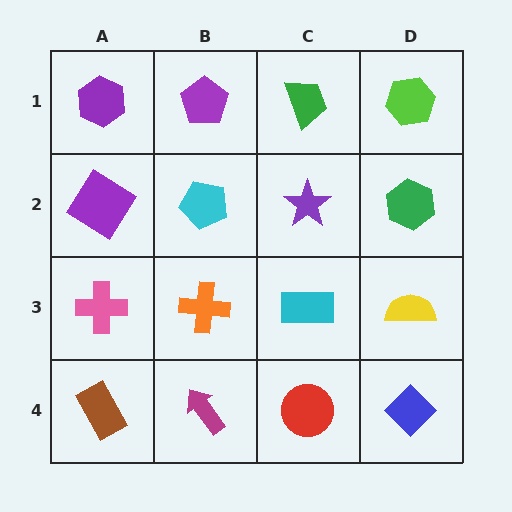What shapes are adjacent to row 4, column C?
A cyan rectangle (row 3, column C), a magenta arrow (row 4, column B), a blue diamond (row 4, column D).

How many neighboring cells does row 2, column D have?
3.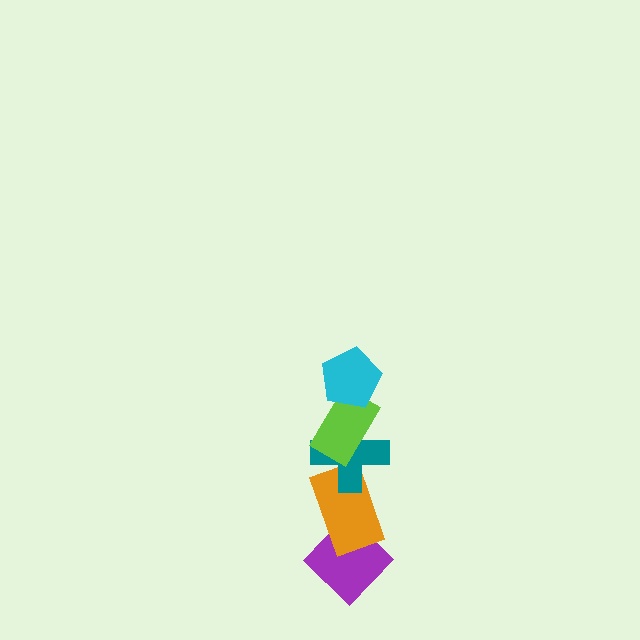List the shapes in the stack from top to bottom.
From top to bottom: the cyan pentagon, the lime rectangle, the teal cross, the orange rectangle, the purple diamond.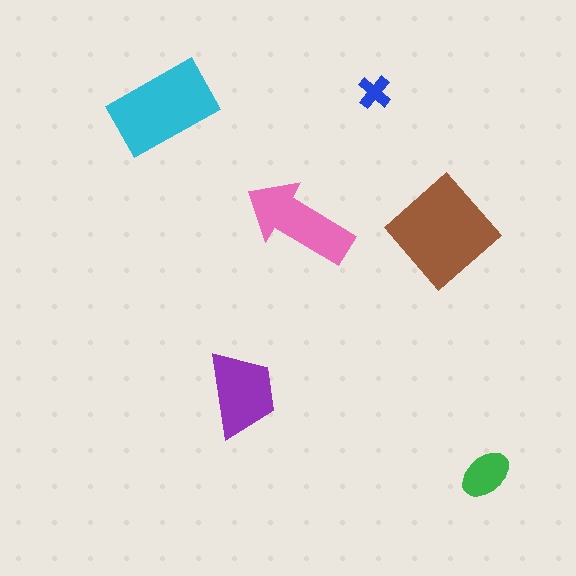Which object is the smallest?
The blue cross.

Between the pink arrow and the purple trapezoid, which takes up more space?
The pink arrow.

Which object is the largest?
The brown diamond.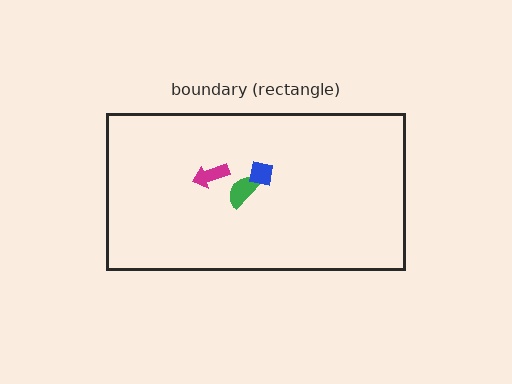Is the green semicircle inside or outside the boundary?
Inside.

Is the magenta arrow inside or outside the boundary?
Inside.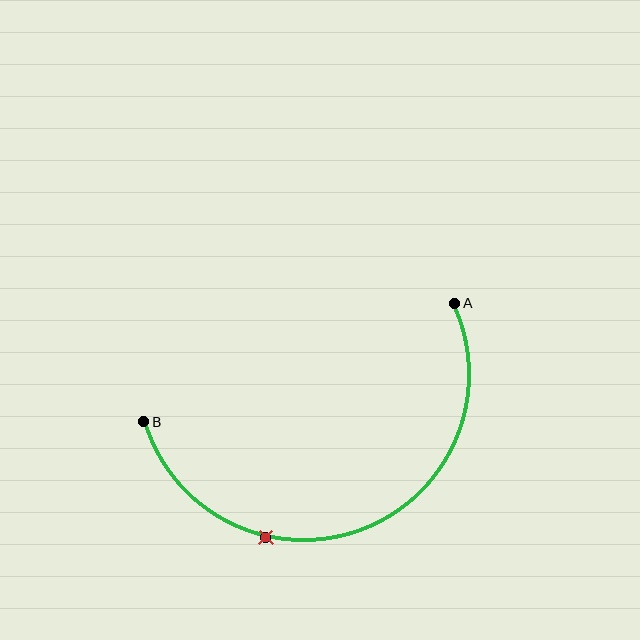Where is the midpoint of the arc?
The arc midpoint is the point on the curve farthest from the straight line joining A and B. It sits below that line.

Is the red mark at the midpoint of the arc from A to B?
No. The red mark lies on the arc but is closer to endpoint B. The arc midpoint would be at the point on the curve equidistant along the arc from both A and B.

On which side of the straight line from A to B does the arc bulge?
The arc bulges below the straight line connecting A and B.